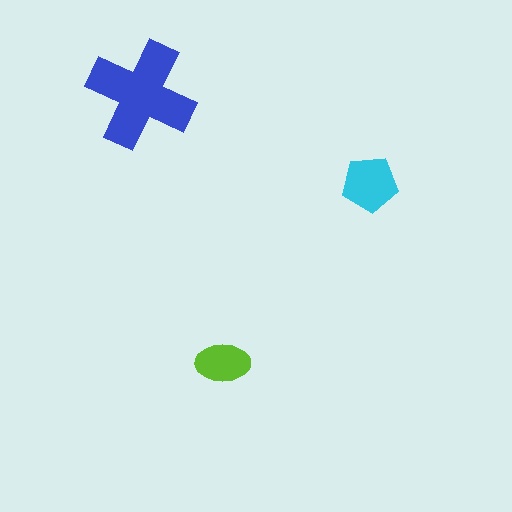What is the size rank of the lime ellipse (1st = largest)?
3rd.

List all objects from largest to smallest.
The blue cross, the cyan pentagon, the lime ellipse.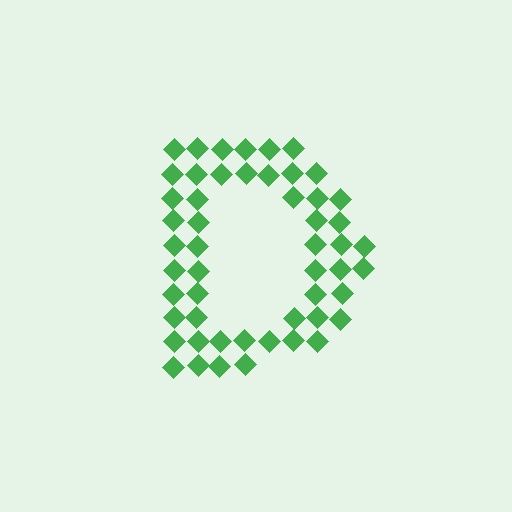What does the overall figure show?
The overall figure shows the letter D.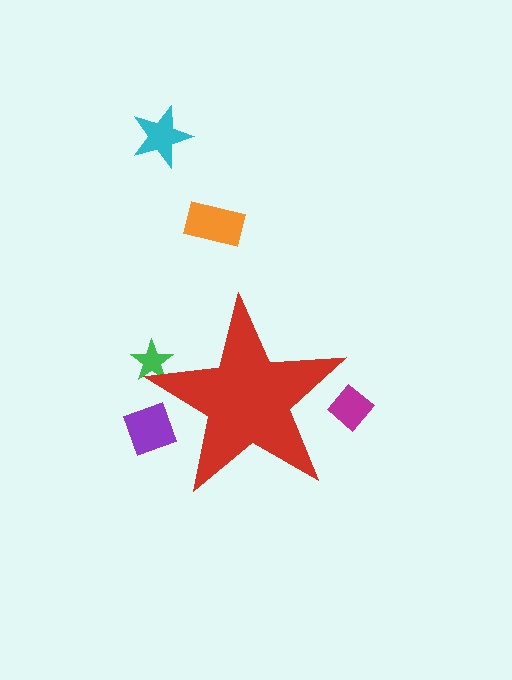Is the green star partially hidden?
Yes, the green star is partially hidden behind the red star.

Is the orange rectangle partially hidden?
No, the orange rectangle is fully visible.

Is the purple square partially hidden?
Yes, the purple square is partially hidden behind the red star.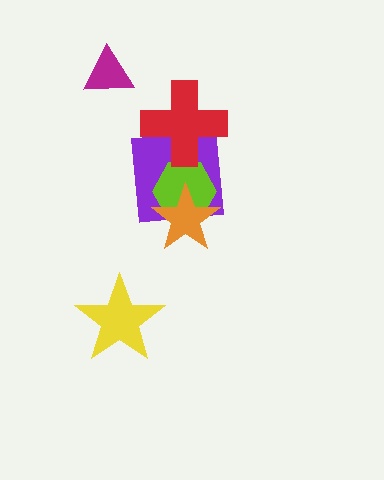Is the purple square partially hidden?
Yes, it is partially covered by another shape.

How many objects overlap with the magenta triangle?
0 objects overlap with the magenta triangle.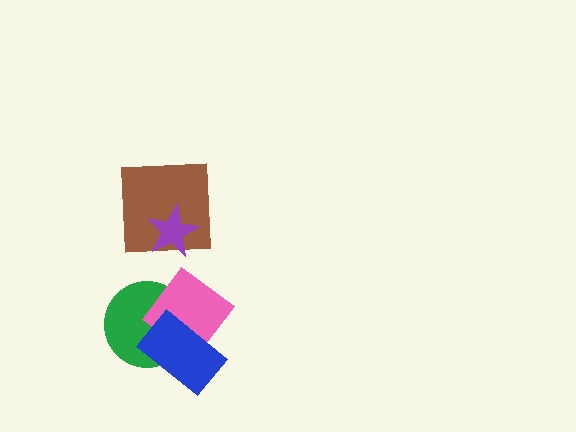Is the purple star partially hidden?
No, no other shape covers it.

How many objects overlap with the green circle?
2 objects overlap with the green circle.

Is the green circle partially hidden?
Yes, it is partially covered by another shape.